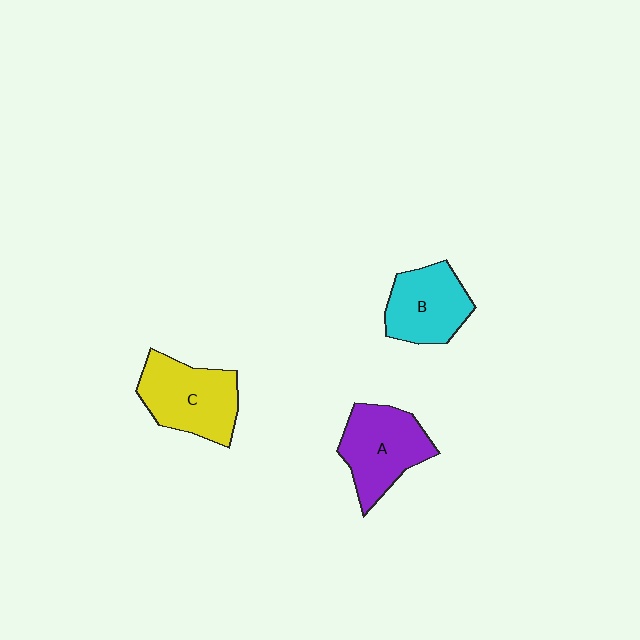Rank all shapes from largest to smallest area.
From largest to smallest: C (yellow), A (purple), B (cyan).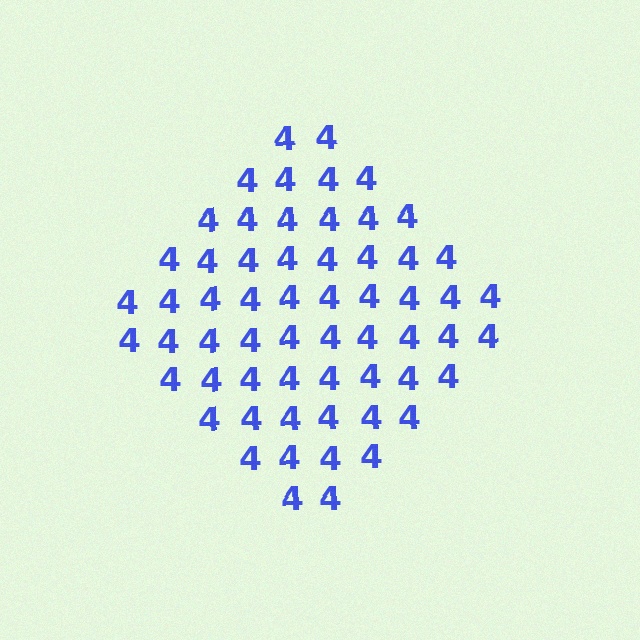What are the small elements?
The small elements are digit 4's.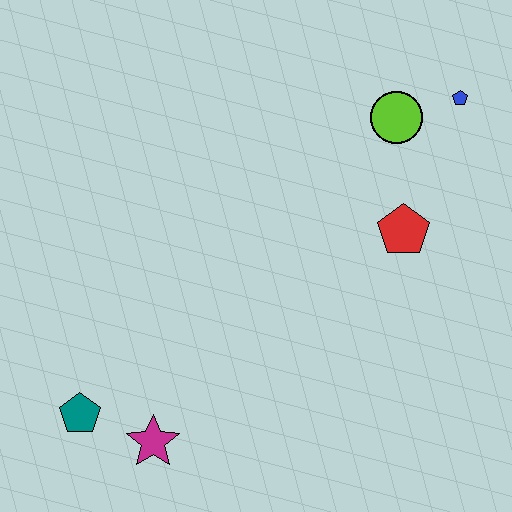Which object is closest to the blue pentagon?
The lime circle is closest to the blue pentagon.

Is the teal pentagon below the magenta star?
No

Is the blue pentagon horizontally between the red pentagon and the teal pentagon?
No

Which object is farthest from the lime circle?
The teal pentagon is farthest from the lime circle.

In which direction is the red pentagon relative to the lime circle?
The red pentagon is below the lime circle.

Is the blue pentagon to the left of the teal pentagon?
No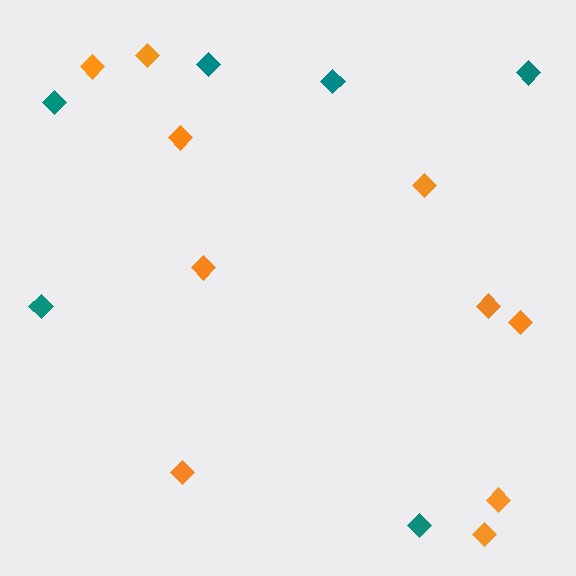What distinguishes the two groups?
There are 2 groups: one group of teal diamonds (6) and one group of orange diamonds (10).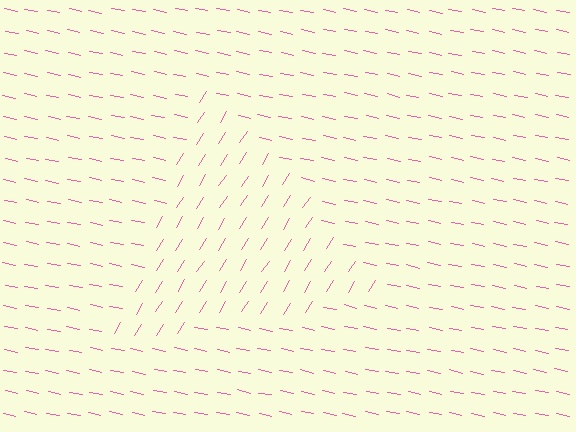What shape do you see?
I see a triangle.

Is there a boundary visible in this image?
Yes, there is a texture boundary formed by a change in line orientation.